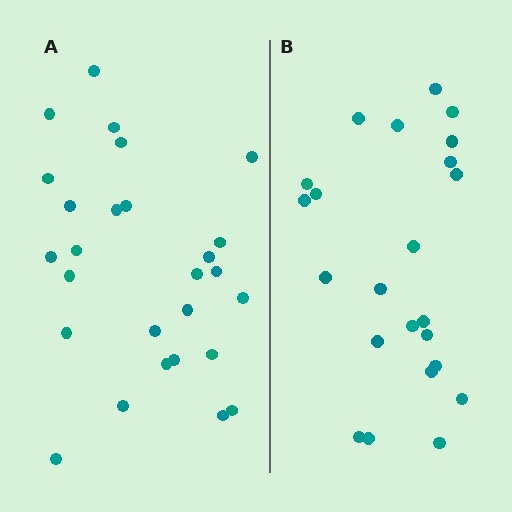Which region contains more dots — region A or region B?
Region A (the left region) has more dots.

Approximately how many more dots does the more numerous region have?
Region A has about 4 more dots than region B.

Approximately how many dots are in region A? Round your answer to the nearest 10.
About 30 dots. (The exact count is 27, which rounds to 30.)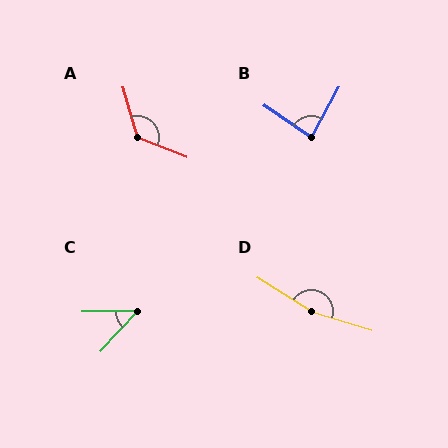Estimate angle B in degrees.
Approximately 84 degrees.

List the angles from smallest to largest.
C (46°), B (84°), A (127°), D (165°).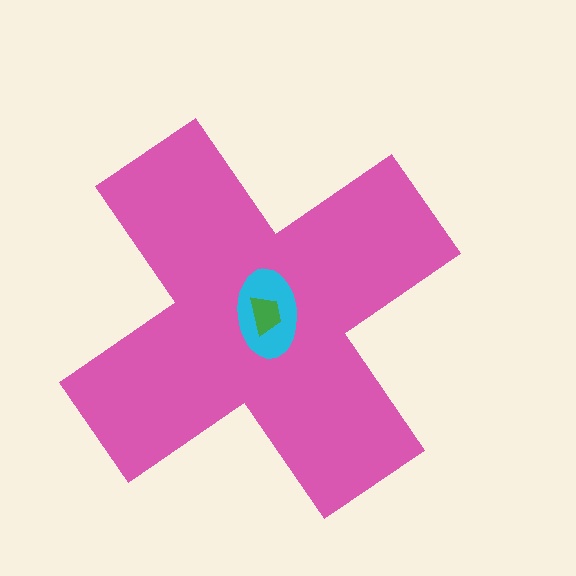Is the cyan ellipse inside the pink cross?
Yes.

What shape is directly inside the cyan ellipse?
The green trapezoid.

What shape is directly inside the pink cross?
The cyan ellipse.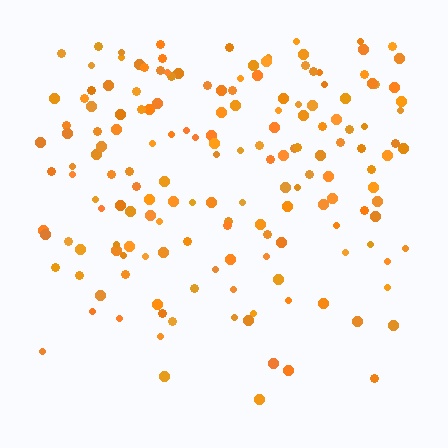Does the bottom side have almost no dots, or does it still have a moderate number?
Still a moderate number, just noticeably fewer than the top.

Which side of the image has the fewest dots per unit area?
The bottom.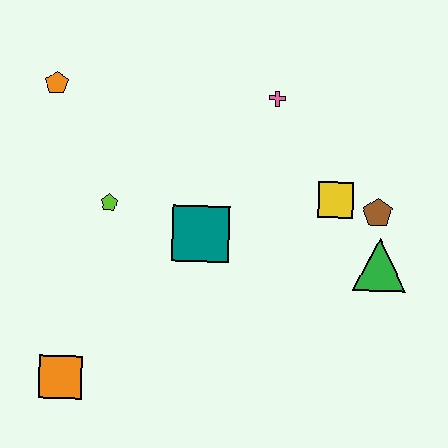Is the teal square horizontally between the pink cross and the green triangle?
No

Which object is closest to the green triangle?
The brown pentagon is closest to the green triangle.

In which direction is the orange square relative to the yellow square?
The orange square is to the left of the yellow square.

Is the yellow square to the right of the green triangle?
No